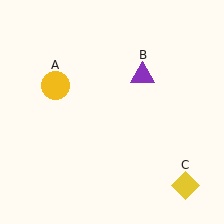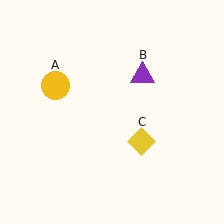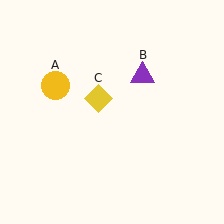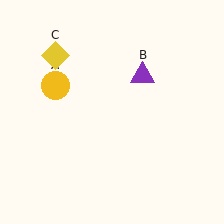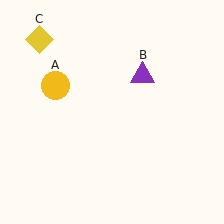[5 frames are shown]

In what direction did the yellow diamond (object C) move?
The yellow diamond (object C) moved up and to the left.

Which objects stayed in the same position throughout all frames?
Yellow circle (object A) and purple triangle (object B) remained stationary.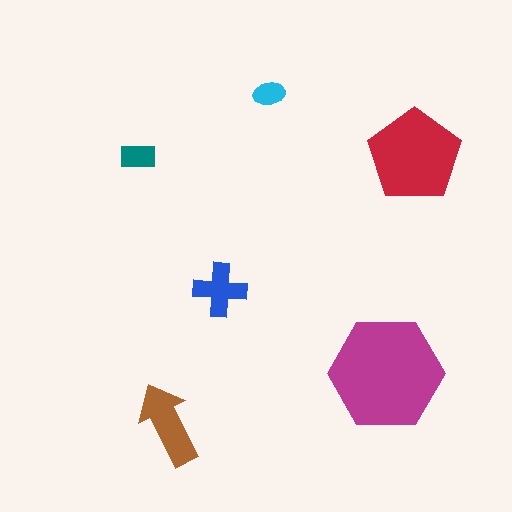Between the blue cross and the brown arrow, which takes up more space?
The brown arrow.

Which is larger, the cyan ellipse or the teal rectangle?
The teal rectangle.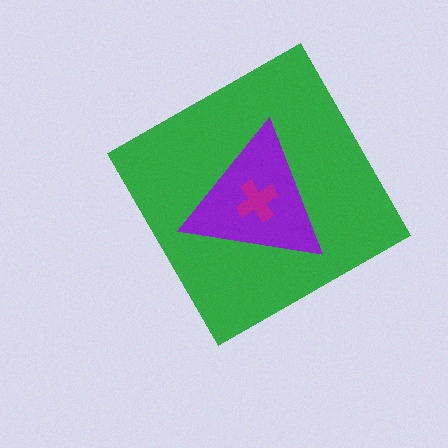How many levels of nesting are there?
3.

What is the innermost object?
The magenta cross.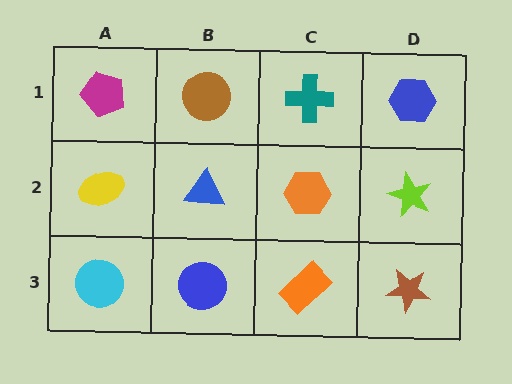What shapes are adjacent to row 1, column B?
A blue triangle (row 2, column B), a magenta pentagon (row 1, column A), a teal cross (row 1, column C).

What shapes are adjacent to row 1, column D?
A lime star (row 2, column D), a teal cross (row 1, column C).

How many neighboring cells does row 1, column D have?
2.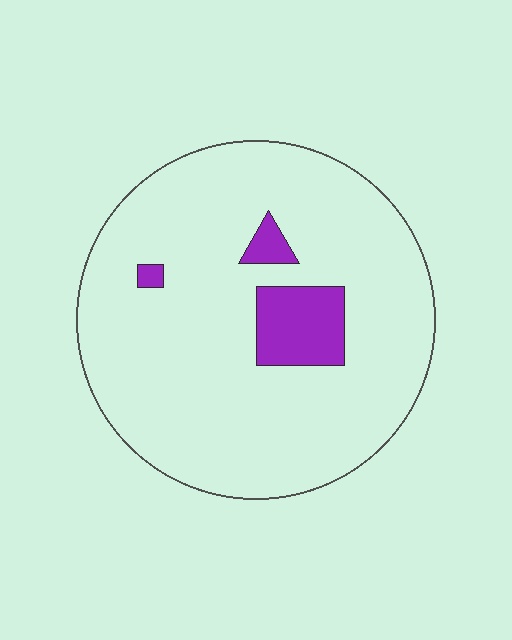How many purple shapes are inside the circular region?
3.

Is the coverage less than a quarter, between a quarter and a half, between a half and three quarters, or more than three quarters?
Less than a quarter.